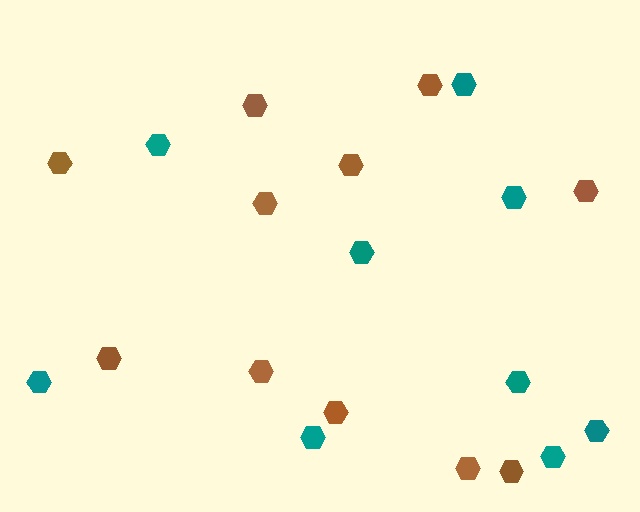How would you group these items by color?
There are 2 groups: one group of teal hexagons (9) and one group of brown hexagons (11).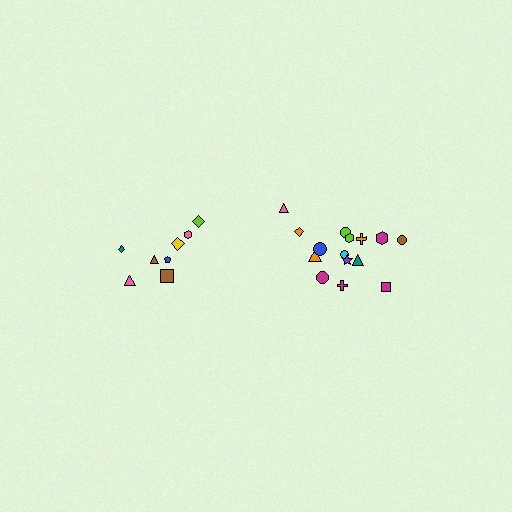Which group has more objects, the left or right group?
The right group.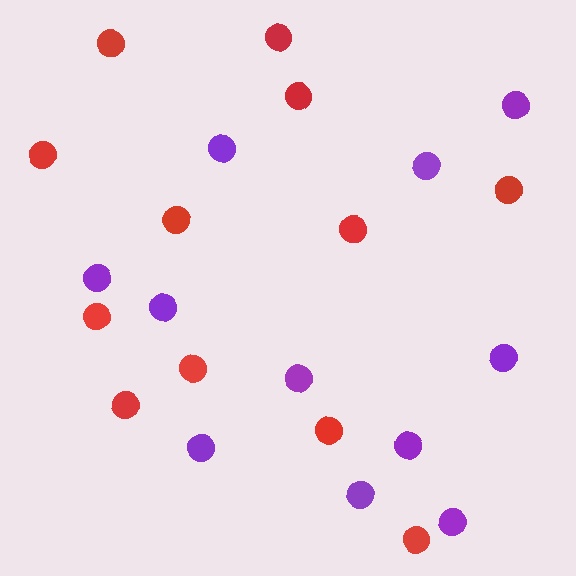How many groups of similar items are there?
There are 2 groups: one group of red circles (12) and one group of purple circles (11).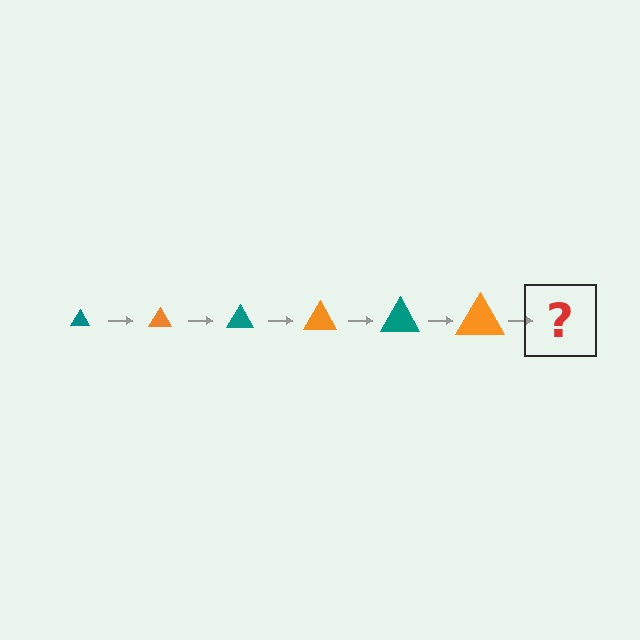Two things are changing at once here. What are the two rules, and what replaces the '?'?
The two rules are that the triangle grows larger each step and the color cycles through teal and orange. The '?' should be a teal triangle, larger than the previous one.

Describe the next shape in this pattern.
It should be a teal triangle, larger than the previous one.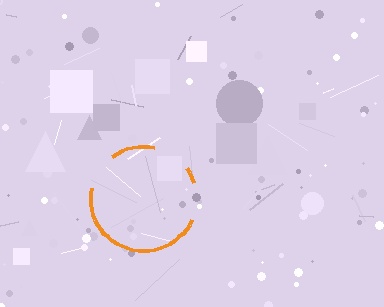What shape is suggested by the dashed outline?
The dashed outline suggests a circle.